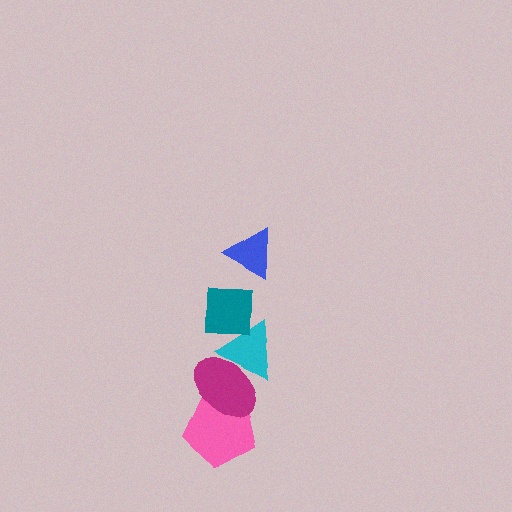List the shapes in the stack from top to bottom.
From top to bottom: the blue triangle, the teal square, the cyan triangle, the magenta ellipse, the pink pentagon.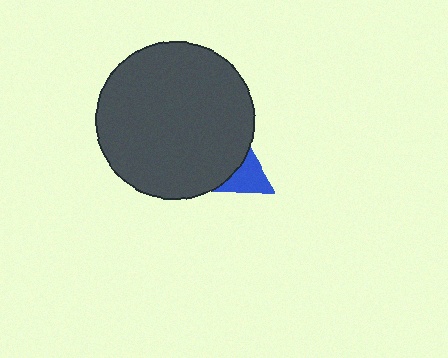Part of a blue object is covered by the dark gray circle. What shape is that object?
It is a triangle.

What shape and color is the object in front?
The object in front is a dark gray circle.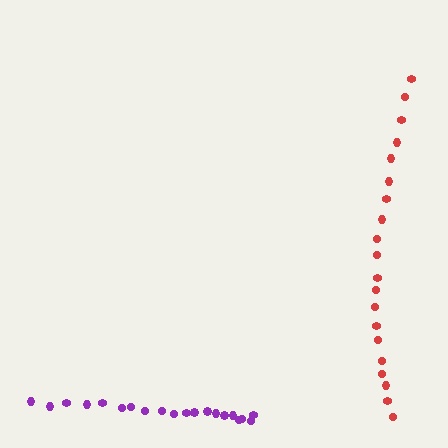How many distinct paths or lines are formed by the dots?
There are 2 distinct paths.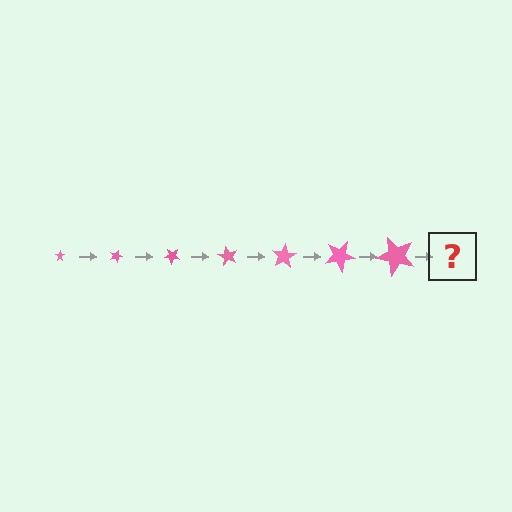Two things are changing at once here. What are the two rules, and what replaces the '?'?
The two rules are that the star grows larger each step and it rotates 20 degrees each step. The '?' should be a star, larger than the previous one and rotated 140 degrees from the start.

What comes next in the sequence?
The next element should be a star, larger than the previous one and rotated 140 degrees from the start.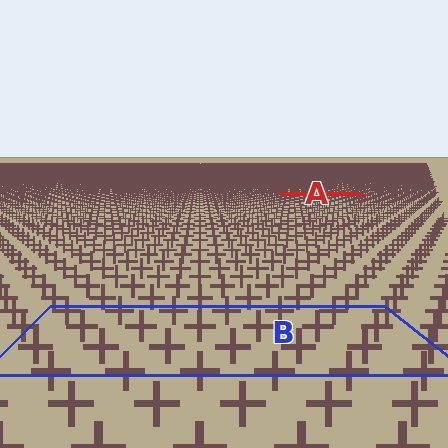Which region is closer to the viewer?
Region B is closer. The texture elements there are larger and more spread out.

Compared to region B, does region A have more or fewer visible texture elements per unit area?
Region A has more texture elements per unit area — they are packed more densely because it is farther away.